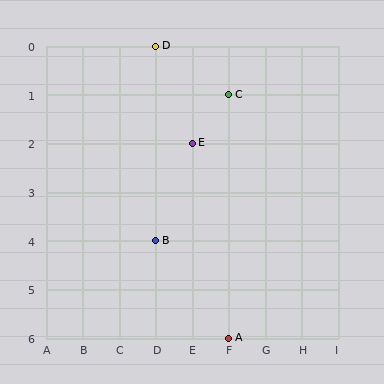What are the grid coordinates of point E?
Point E is at grid coordinates (E, 2).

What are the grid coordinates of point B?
Point B is at grid coordinates (D, 4).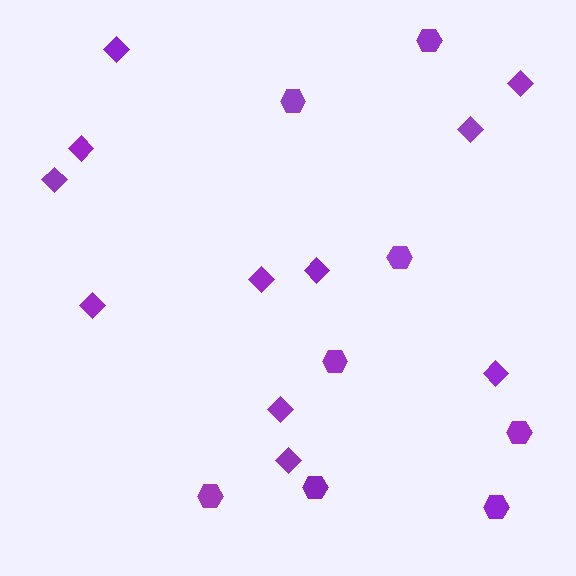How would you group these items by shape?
There are 2 groups: one group of diamonds (11) and one group of hexagons (8).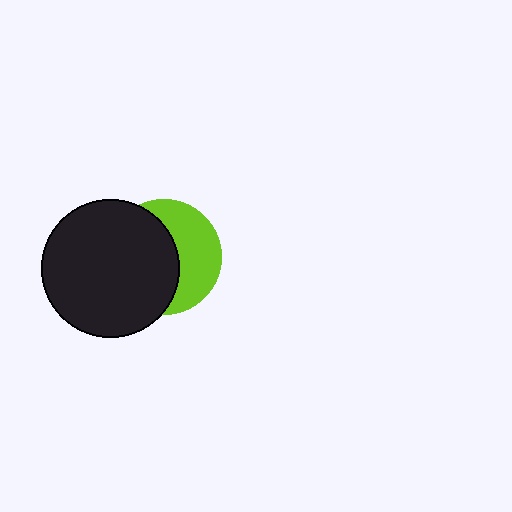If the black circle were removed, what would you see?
You would see the complete lime circle.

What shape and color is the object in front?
The object in front is a black circle.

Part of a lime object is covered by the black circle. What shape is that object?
It is a circle.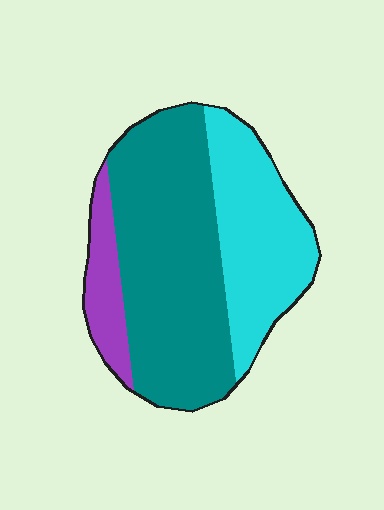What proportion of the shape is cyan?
Cyan covers roughly 35% of the shape.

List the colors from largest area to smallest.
From largest to smallest: teal, cyan, purple.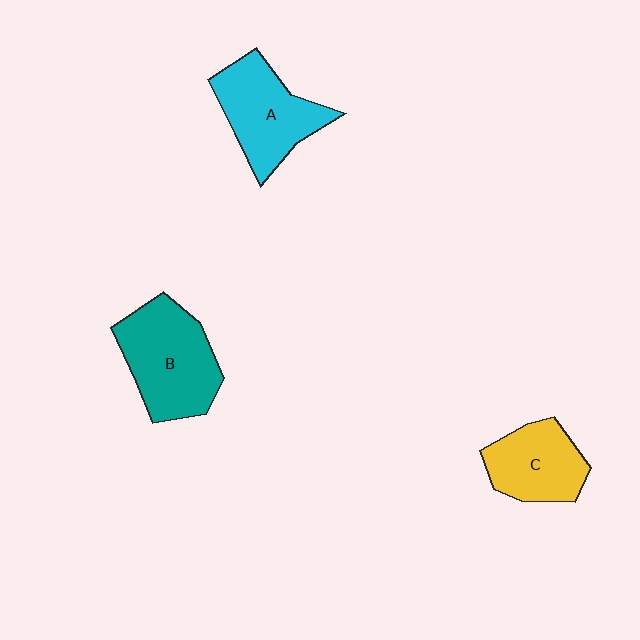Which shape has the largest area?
Shape B (teal).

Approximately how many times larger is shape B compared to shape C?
Approximately 1.4 times.